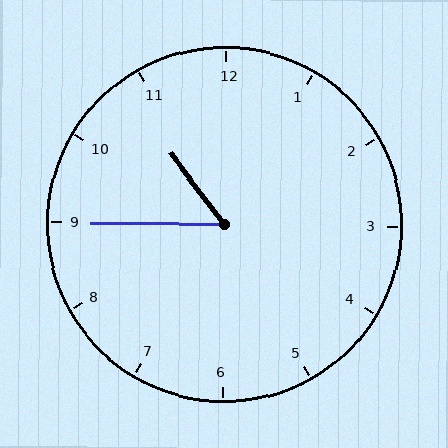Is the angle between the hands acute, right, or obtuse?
It is acute.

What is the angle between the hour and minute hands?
Approximately 52 degrees.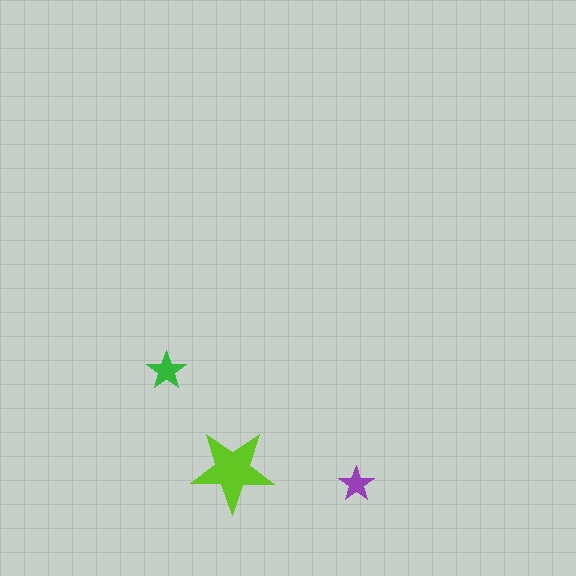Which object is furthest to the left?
The green star is leftmost.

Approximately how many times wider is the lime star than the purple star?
About 2.5 times wider.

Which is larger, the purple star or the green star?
The green one.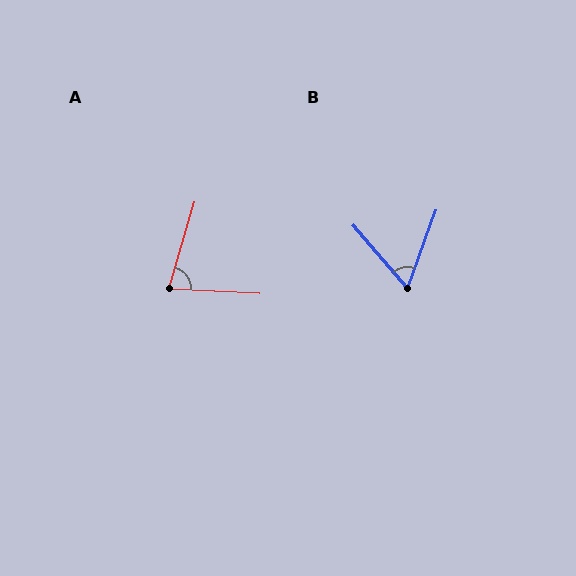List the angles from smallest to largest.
B (61°), A (77°).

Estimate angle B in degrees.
Approximately 61 degrees.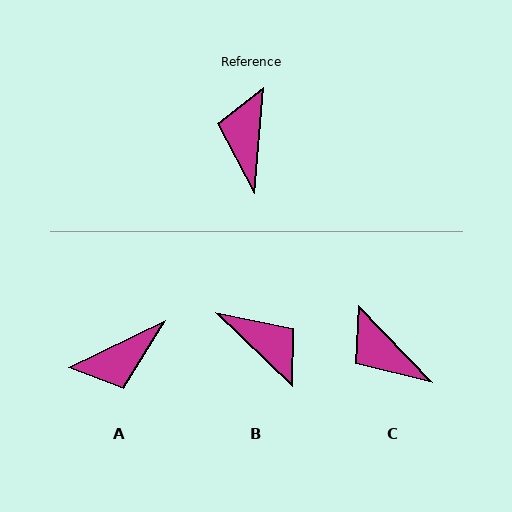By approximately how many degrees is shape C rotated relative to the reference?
Approximately 49 degrees counter-clockwise.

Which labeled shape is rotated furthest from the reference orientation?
B, about 129 degrees away.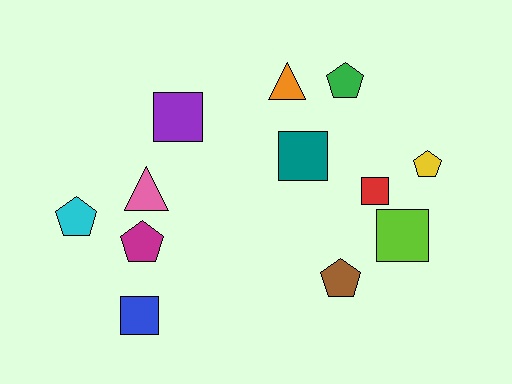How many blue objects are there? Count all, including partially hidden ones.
There is 1 blue object.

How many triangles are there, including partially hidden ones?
There are 2 triangles.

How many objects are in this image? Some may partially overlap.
There are 12 objects.